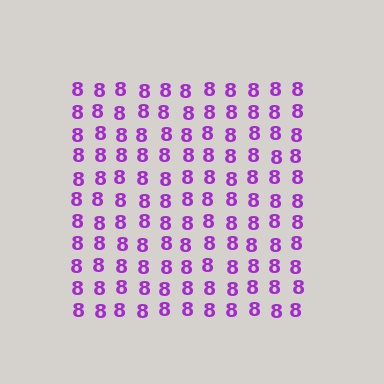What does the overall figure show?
The overall figure shows a square.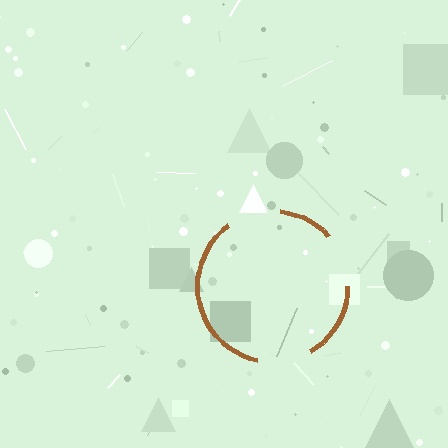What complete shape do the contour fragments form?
The contour fragments form a circle.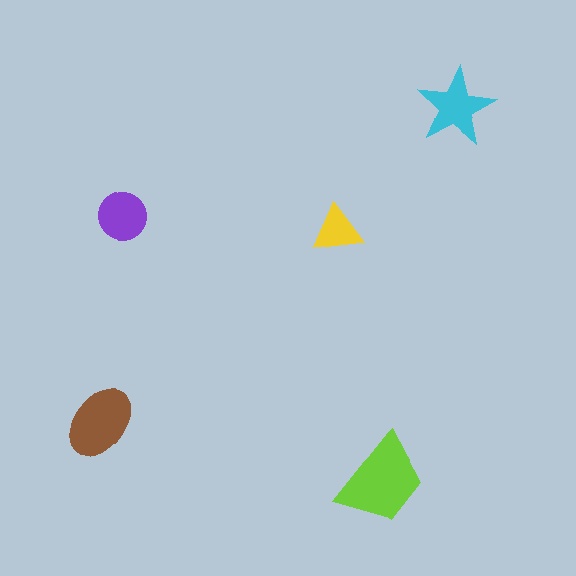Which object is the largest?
The lime trapezoid.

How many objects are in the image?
There are 5 objects in the image.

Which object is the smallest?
The yellow triangle.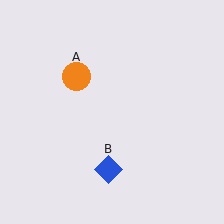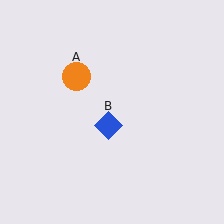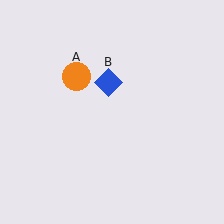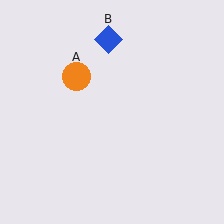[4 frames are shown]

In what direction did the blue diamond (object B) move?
The blue diamond (object B) moved up.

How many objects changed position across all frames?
1 object changed position: blue diamond (object B).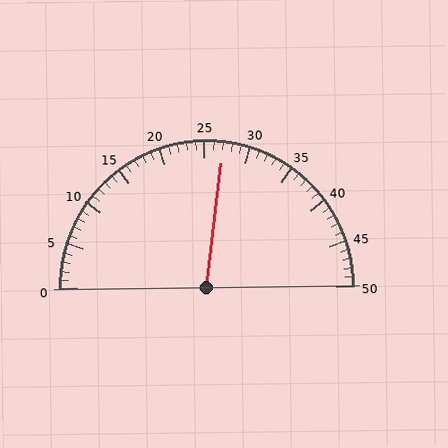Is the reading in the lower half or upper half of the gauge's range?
The reading is in the upper half of the range (0 to 50).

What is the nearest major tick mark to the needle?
The nearest major tick mark is 25.